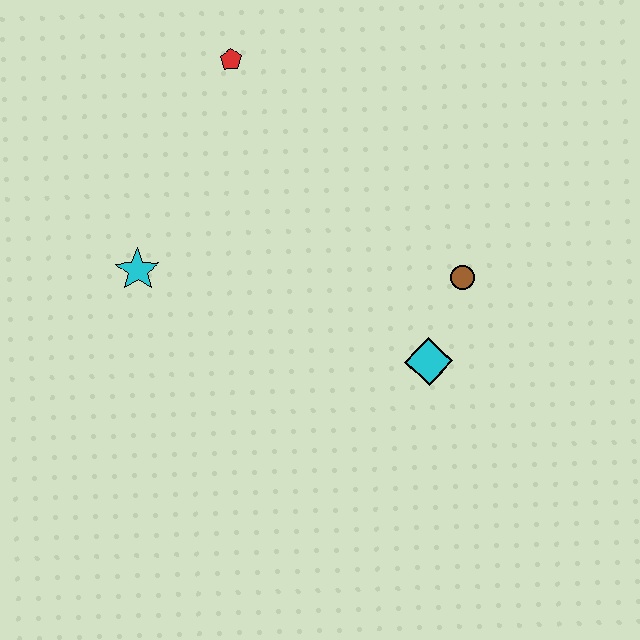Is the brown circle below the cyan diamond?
No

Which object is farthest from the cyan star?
The brown circle is farthest from the cyan star.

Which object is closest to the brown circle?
The cyan diamond is closest to the brown circle.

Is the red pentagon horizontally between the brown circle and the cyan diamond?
No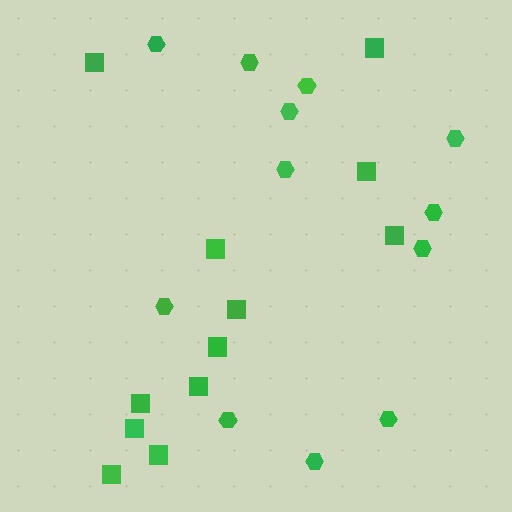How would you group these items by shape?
There are 2 groups: one group of hexagons (12) and one group of squares (12).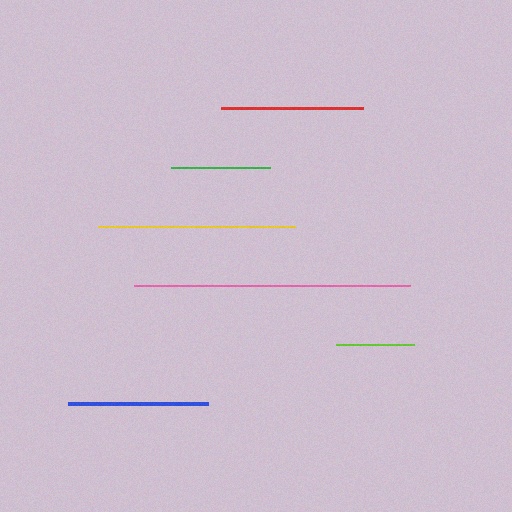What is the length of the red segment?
The red segment is approximately 142 pixels long.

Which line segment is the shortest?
The lime line is the shortest at approximately 78 pixels.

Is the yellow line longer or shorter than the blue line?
The yellow line is longer than the blue line.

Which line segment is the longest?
The pink line is the longest at approximately 276 pixels.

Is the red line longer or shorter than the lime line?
The red line is longer than the lime line.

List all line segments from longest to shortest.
From longest to shortest: pink, yellow, red, blue, green, lime.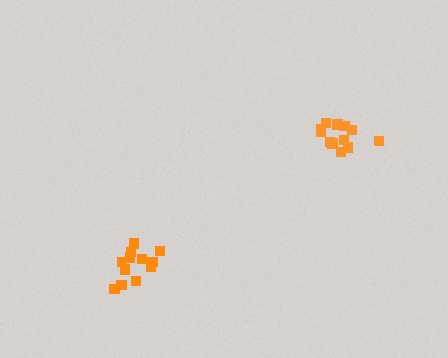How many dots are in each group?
Group 1: 12 dots, Group 2: 12 dots (24 total).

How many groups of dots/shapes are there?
There are 2 groups.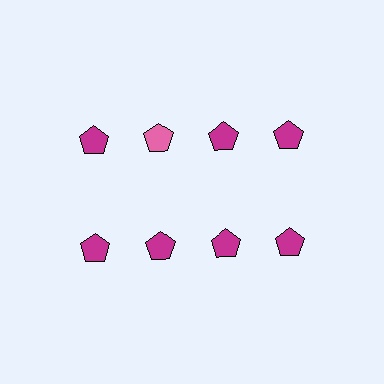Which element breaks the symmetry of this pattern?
The pink pentagon in the top row, second from left column breaks the symmetry. All other shapes are magenta pentagons.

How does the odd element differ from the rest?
It has a different color: pink instead of magenta.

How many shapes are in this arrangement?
There are 8 shapes arranged in a grid pattern.